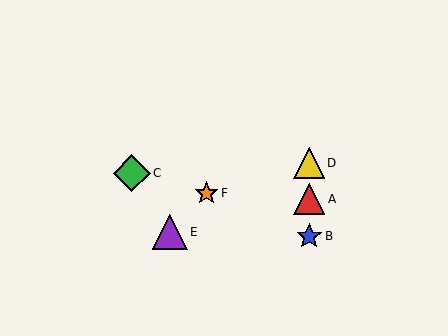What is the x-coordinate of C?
Object C is at x≈132.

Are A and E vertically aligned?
No, A is at x≈309 and E is at x≈170.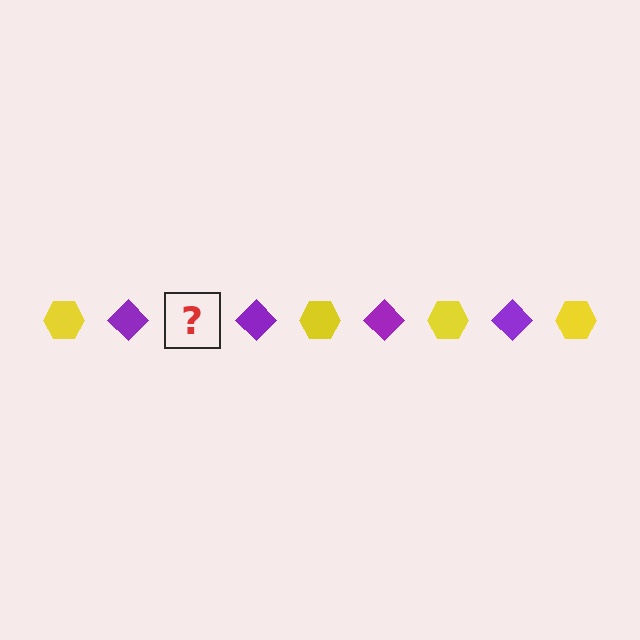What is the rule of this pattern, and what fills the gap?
The rule is that the pattern alternates between yellow hexagon and purple diamond. The gap should be filled with a yellow hexagon.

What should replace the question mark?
The question mark should be replaced with a yellow hexagon.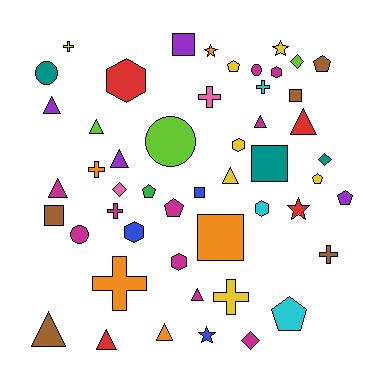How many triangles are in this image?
There are 11 triangles.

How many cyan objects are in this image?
There are 3 cyan objects.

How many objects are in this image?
There are 50 objects.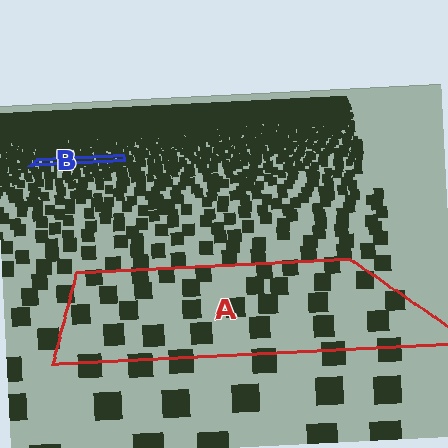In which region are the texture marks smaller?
The texture marks are smaller in region B, because it is farther away.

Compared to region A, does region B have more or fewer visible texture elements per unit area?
Region B has more texture elements per unit area — they are packed more densely because it is farther away.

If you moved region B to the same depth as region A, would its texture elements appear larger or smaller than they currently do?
They would appear larger. At a closer depth, the same texture elements are projected at a bigger on-screen size.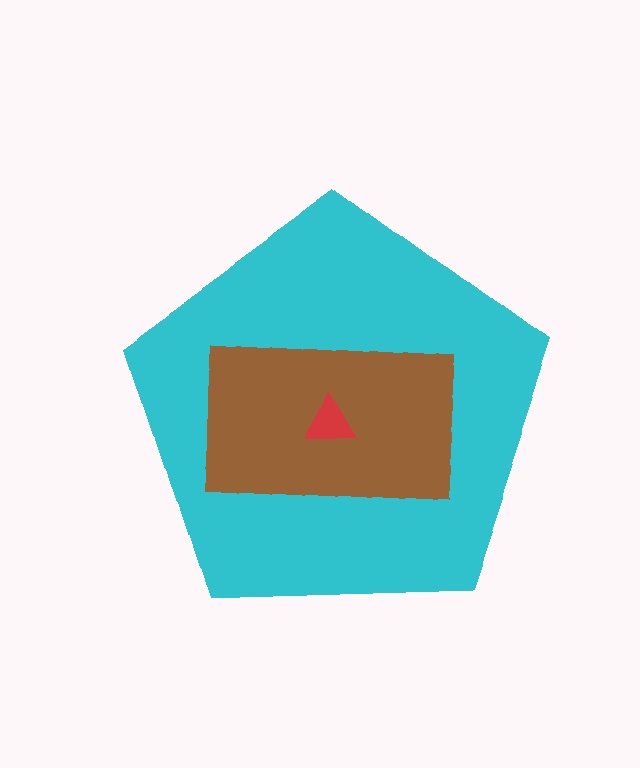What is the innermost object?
The red triangle.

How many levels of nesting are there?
3.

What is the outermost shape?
The cyan pentagon.